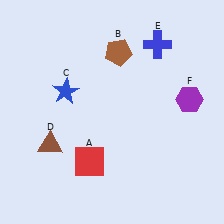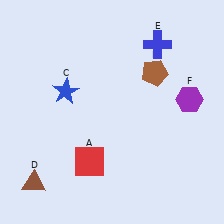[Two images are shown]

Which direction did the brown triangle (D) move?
The brown triangle (D) moved down.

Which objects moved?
The objects that moved are: the brown pentagon (B), the brown triangle (D).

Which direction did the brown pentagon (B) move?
The brown pentagon (B) moved right.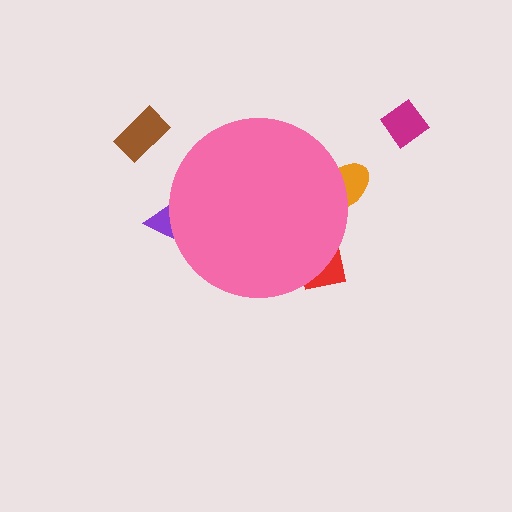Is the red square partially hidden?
Yes, the red square is partially hidden behind the pink circle.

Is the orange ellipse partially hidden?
Yes, the orange ellipse is partially hidden behind the pink circle.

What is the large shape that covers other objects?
A pink circle.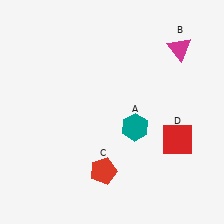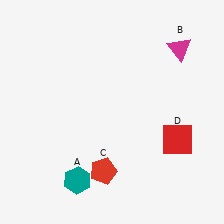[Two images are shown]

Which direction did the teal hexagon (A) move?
The teal hexagon (A) moved left.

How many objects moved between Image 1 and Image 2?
1 object moved between the two images.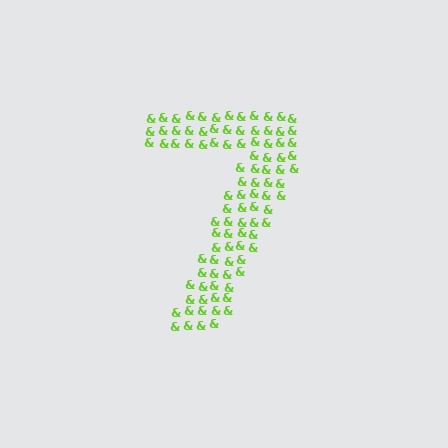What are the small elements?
The small elements are ampersands.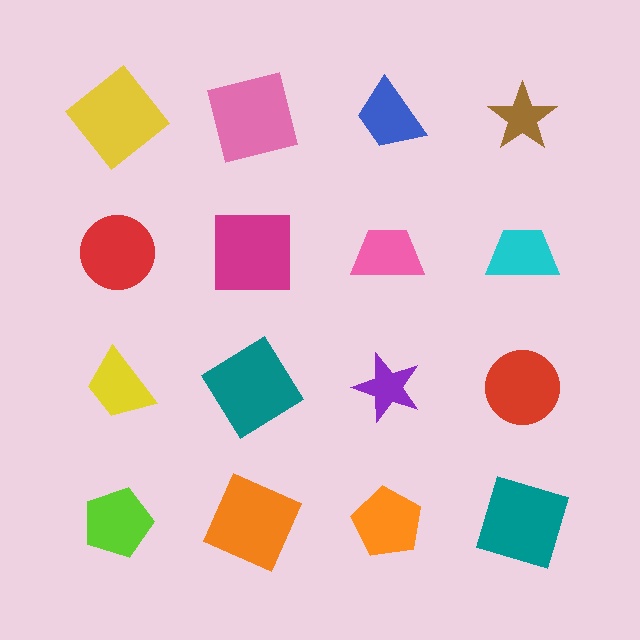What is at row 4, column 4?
A teal square.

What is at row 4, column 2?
An orange square.